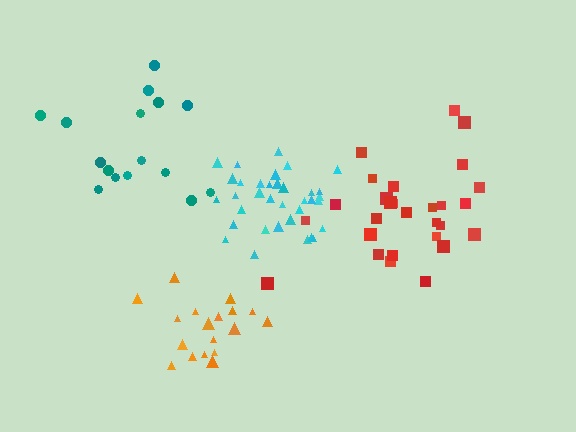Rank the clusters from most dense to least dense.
cyan, orange, red, teal.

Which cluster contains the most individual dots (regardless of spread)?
Cyan (35).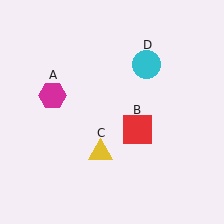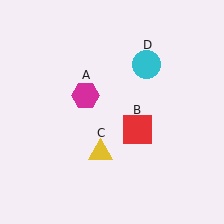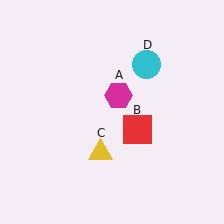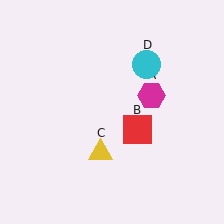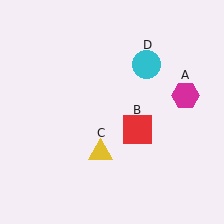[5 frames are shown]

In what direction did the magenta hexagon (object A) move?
The magenta hexagon (object A) moved right.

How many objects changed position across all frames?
1 object changed position: magenta hexagon (object A).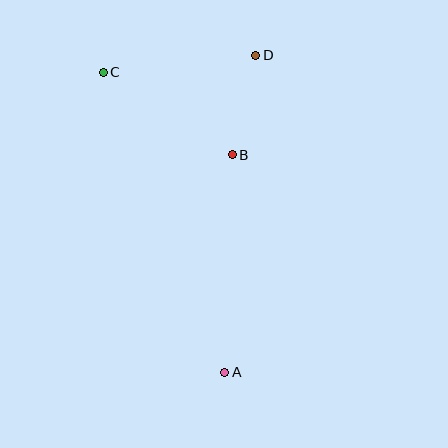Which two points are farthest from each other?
Points A and C are farthest from each other.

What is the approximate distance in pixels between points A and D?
The distance between A and D is approximately 318 pixels.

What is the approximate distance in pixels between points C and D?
The distance between C and D is approximately 153 pixels.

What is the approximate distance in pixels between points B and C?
The distance between B and C is approximately 153 pixels.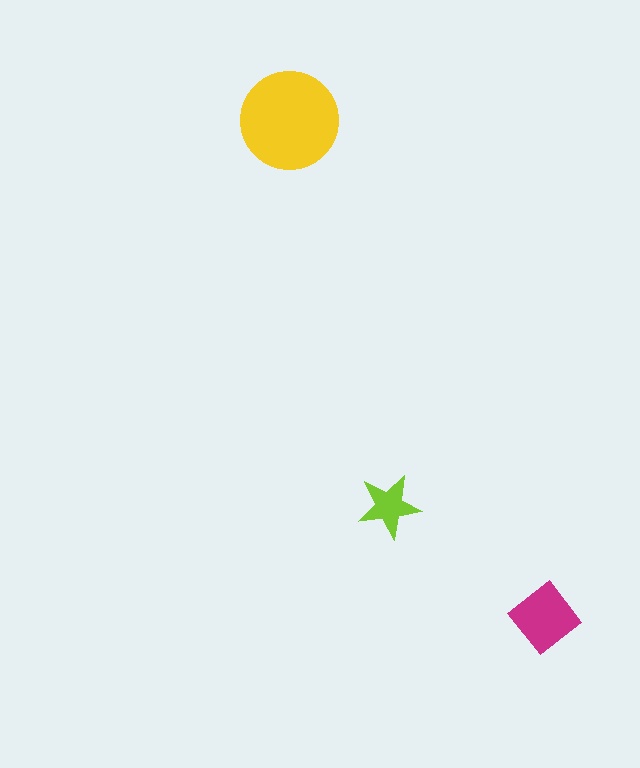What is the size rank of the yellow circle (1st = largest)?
1st.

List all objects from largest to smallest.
The yellow circle, the magenta diamond, the lime star.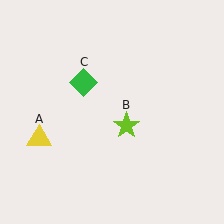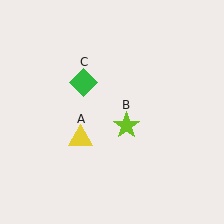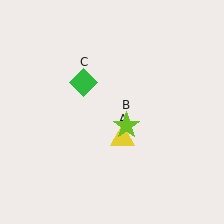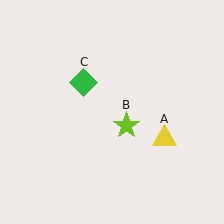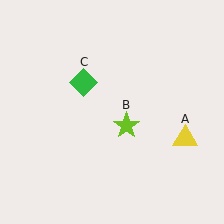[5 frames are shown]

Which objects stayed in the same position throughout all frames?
Lime star (object B) and green diamond (object C) remained stationary.